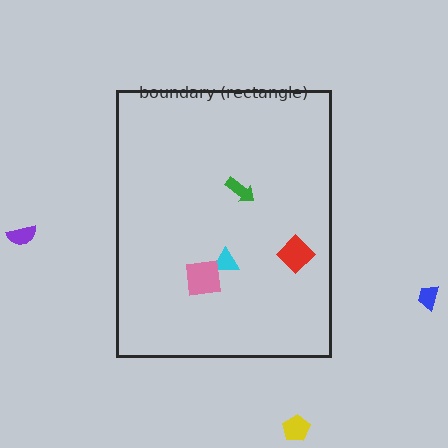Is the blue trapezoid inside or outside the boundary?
Outside.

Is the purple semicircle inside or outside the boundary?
Outside.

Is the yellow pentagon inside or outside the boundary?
Outside.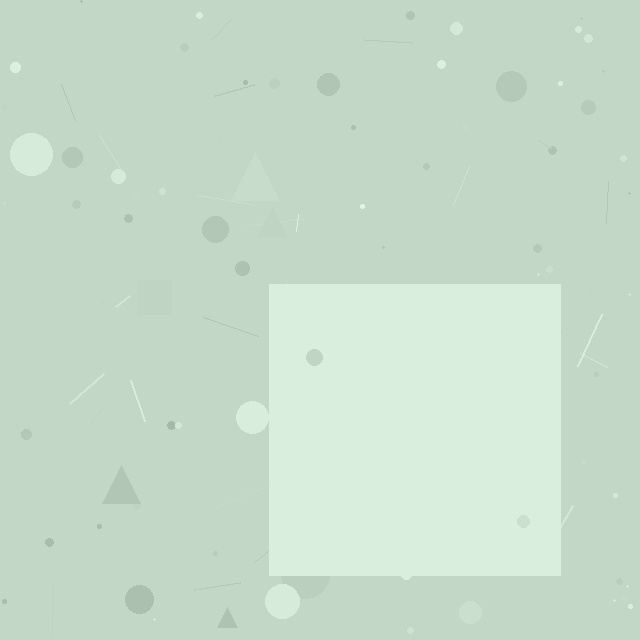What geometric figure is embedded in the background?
A square is embedded in the background.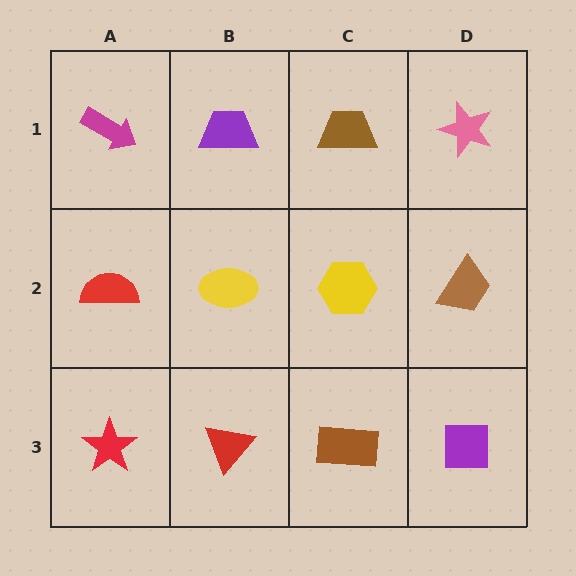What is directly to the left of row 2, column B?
A red semicircle.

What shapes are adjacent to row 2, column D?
A pink star (row 1, column D), a purple square (row 3, column D), a yellow hexagon (row 2, column C).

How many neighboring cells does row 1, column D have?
2.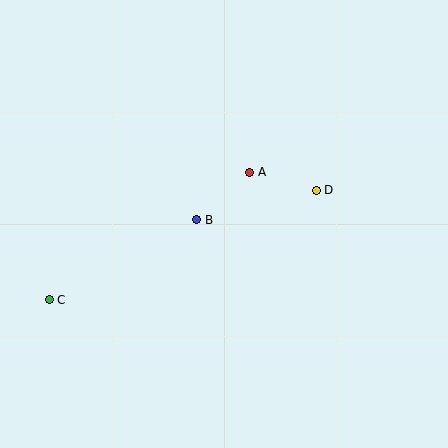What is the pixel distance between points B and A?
The distance between B and A is 71 pixels.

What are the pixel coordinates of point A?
Point A is at (250, 172).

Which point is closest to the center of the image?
Point B at (197, 220) is closest to the center.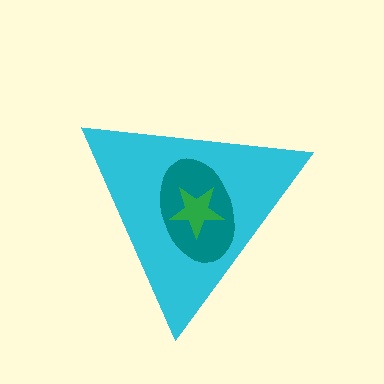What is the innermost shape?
The green star.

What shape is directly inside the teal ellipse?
The green star.